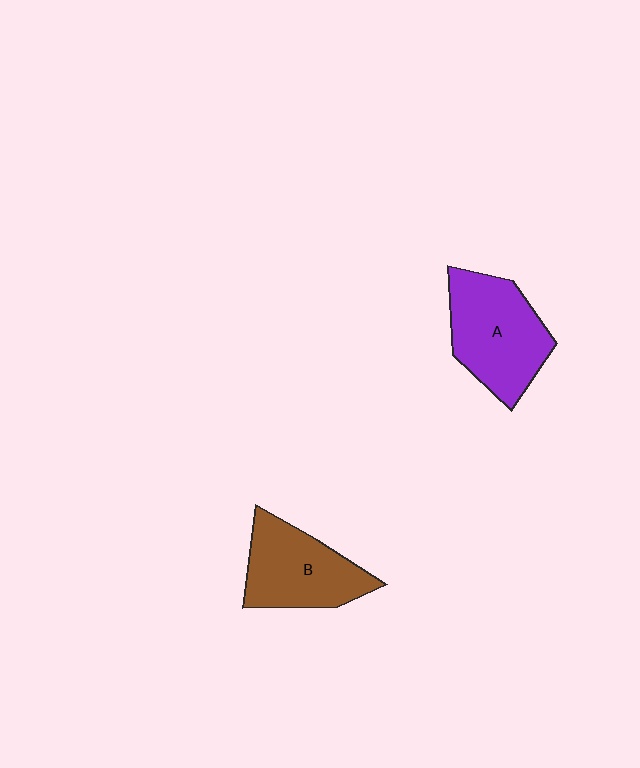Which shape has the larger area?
Shape A (purple).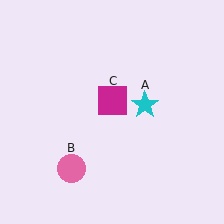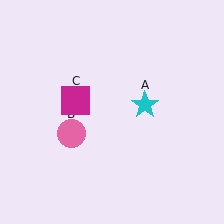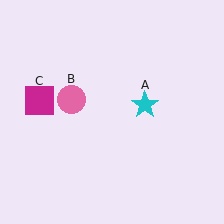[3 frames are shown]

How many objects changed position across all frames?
2 objects changed position: pink circle (object B), magenta square (object C).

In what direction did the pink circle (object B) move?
The pink circle (object B) moved up.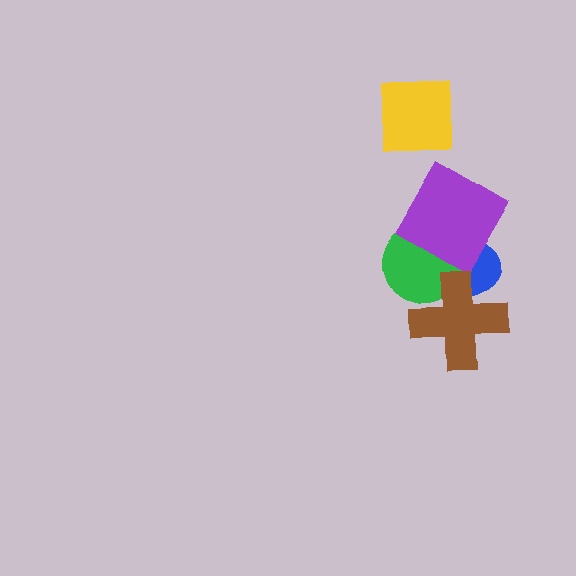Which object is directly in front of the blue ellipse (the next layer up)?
The green circle is directly in front of the blue ellipse.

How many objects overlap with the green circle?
3 objects overlap with the green circle.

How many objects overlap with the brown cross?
2 objects overlap with the brown cross.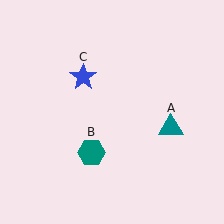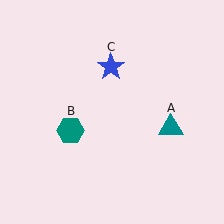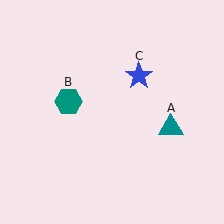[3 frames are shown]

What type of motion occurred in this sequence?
The teal hexagon (object B), blue star (object C) rotated clockwise around the center of the scene.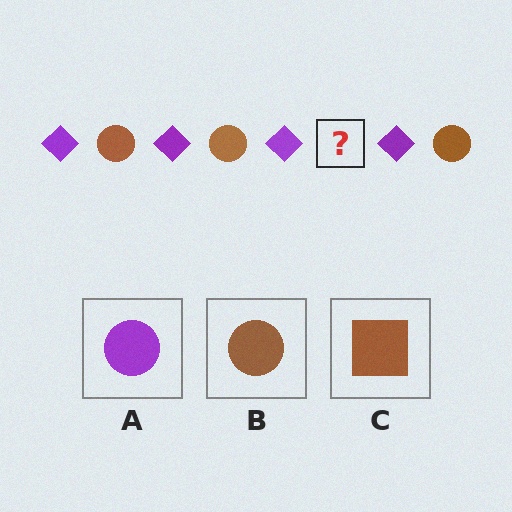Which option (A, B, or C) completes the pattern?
B.